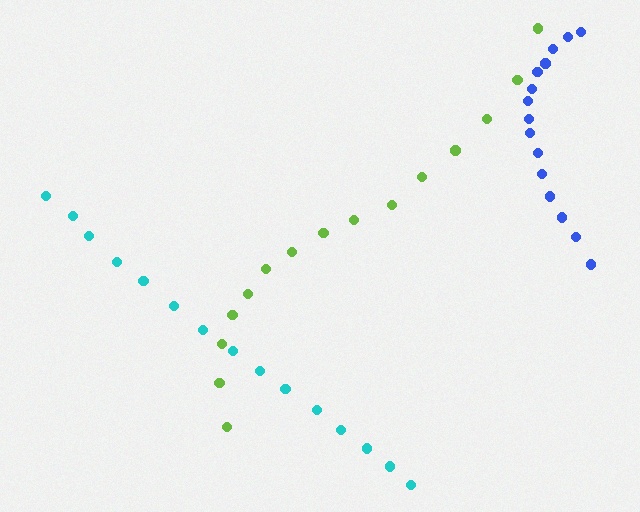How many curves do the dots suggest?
There are 3 distinct paths.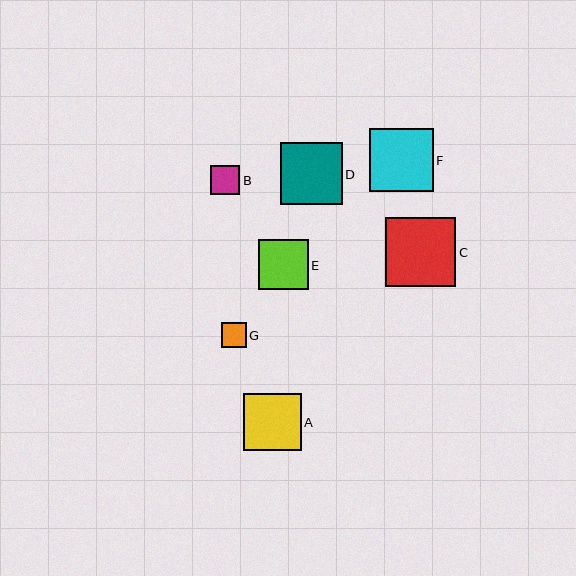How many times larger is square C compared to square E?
Square C is approximately 1.4 times the size of square E.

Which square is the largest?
Square C is the largest with a size of approximately 70 pixels.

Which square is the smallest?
Square G is the smallest with a size of approximately 25 pixels.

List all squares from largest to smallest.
From largest to smallest: C, F, D, A, E, B, G.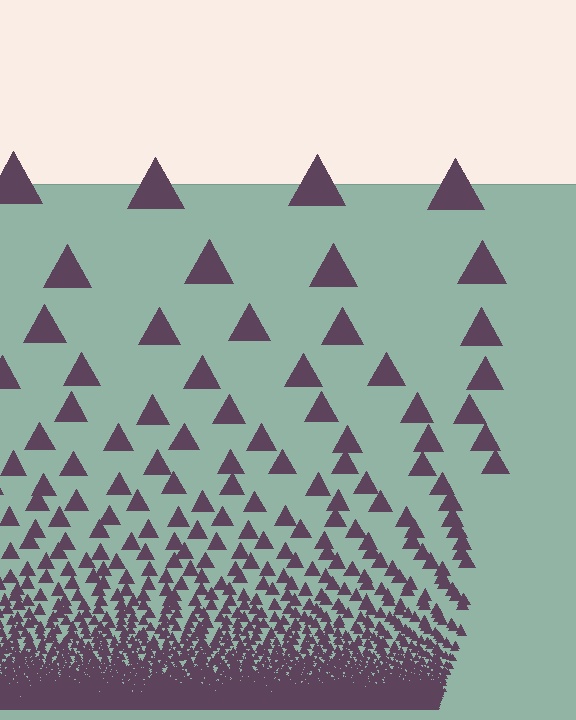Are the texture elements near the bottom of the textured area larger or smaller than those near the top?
Smaller. The gradient is inverted — elements near the bottom are smaller and denser.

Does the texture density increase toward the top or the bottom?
Density increases toward the bottom.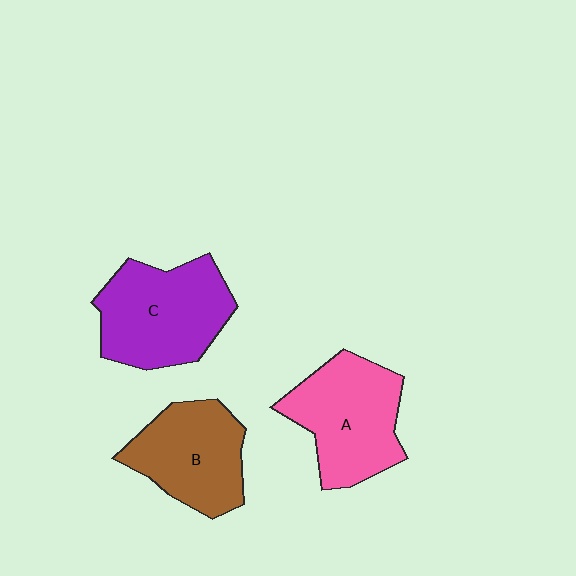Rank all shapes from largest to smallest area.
From largest to smallest: C (purple), A (pink), B (brown).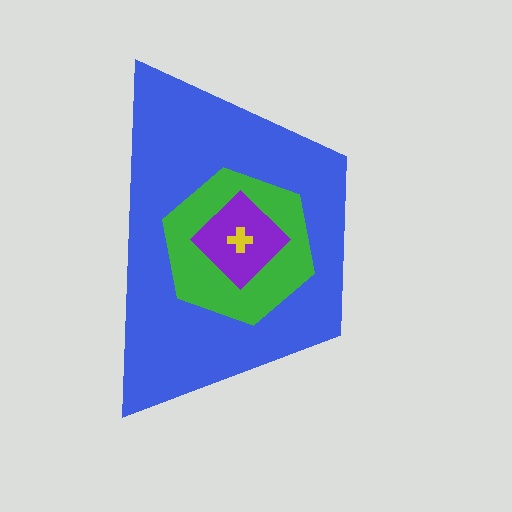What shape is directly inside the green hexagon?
The purple diamond.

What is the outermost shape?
The blue trapezoid.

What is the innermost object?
The yellow cross.